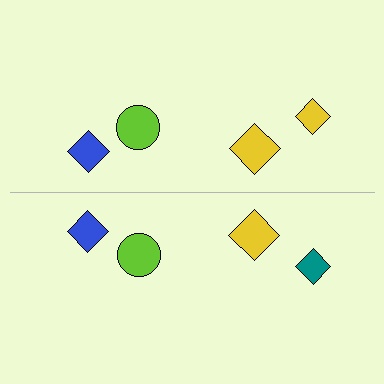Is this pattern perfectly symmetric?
No, the pattern is not perfectly symmetric. The teal diamond on the bottom side breaks the symmetry — its mirror counterpart is yellow.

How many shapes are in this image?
There are 8 shapes in this image.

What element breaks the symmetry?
The teal diamond on the bottom side breaks the symmetry — its mirror counterpart is yellow.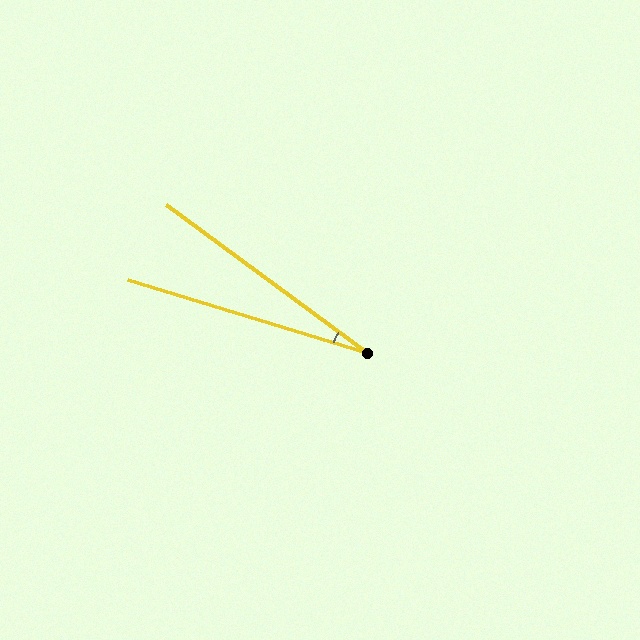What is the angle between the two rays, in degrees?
Approximately 20 degrees.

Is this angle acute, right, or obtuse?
It is acute.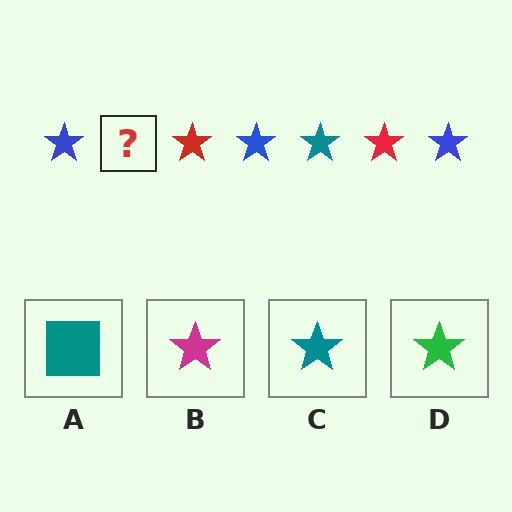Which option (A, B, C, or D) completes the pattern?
C.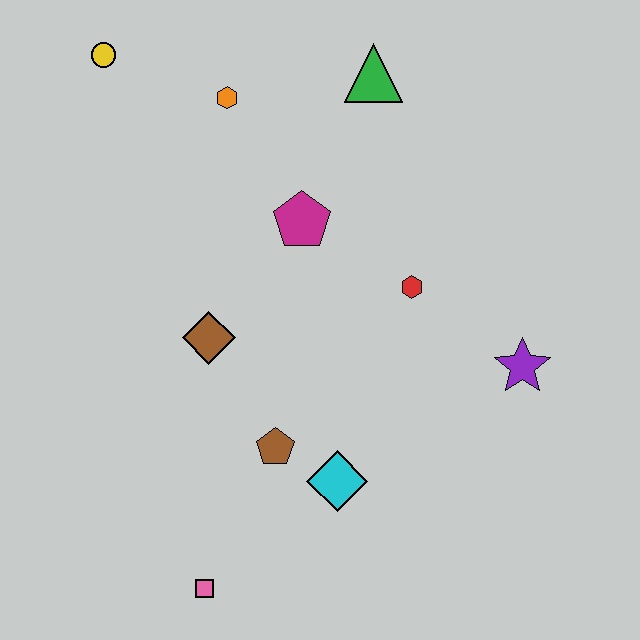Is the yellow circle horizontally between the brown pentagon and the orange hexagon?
No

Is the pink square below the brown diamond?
Yes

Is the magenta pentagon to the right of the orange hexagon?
Yes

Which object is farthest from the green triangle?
The pink square is farthest from the green triangle.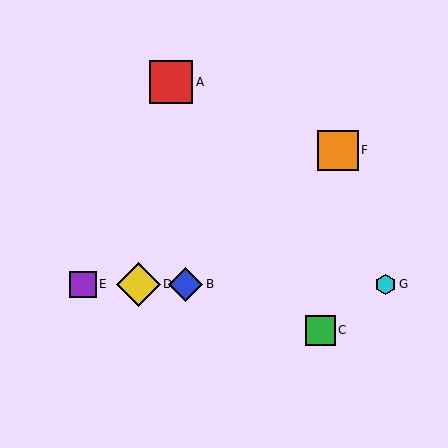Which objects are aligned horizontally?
Objects B, D, E, G are aligned horizontally.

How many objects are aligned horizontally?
4 objects (B, D, E, G) are aligned horizontally.